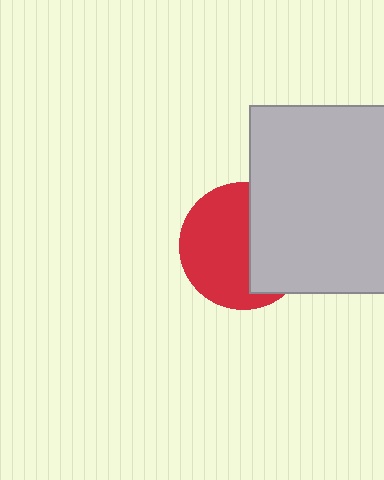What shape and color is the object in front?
The object in front is a light gray square.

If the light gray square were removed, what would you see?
You would see the complete red circle.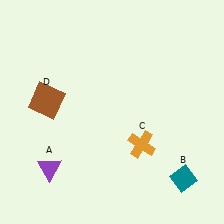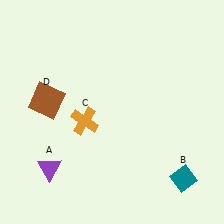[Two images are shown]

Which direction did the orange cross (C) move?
The orange cross (C) moved left.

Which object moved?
The orange cross (C) moved left.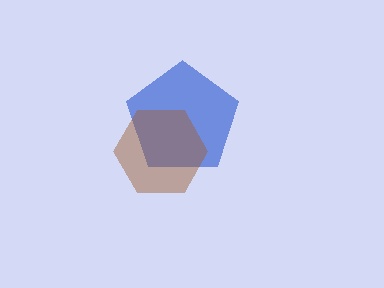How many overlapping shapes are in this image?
There are 2 overlapping shapes in the image.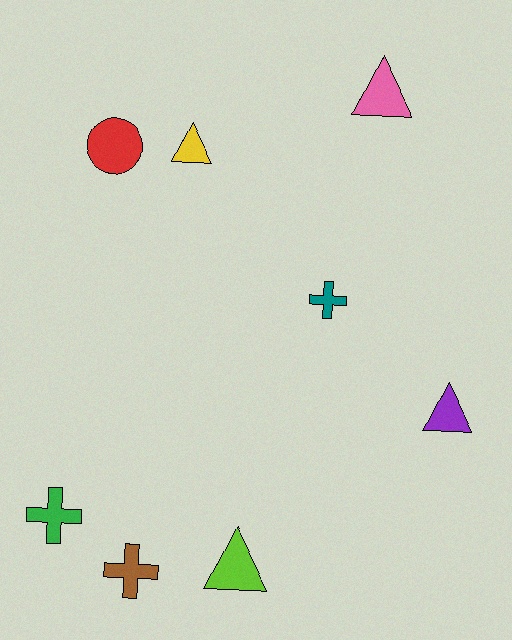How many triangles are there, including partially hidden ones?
There are 4 triangles.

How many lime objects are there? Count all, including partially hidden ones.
There is 1 lime object.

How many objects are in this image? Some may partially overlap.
There are 8 objects.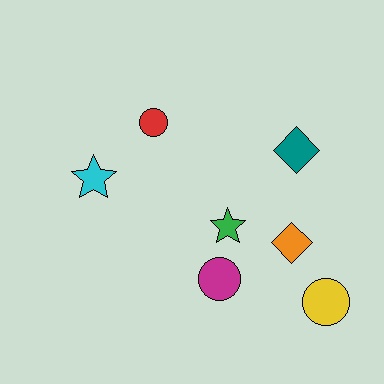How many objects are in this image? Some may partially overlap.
There are 7 objects.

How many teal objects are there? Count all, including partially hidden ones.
There is 1 teal object.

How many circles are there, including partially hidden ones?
There are 3 circles.